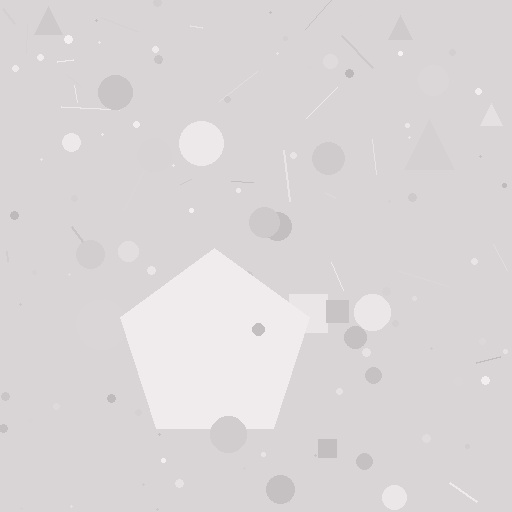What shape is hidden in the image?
A pentagon is hidden in the image.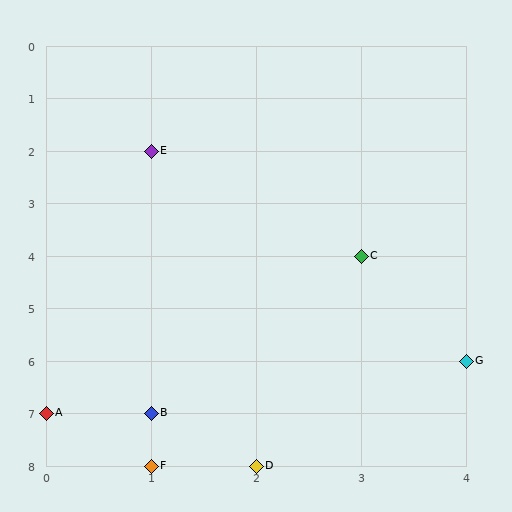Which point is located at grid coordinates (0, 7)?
Point A is at (0, 7).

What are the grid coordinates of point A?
Point A is at grid coordinates (0, 7).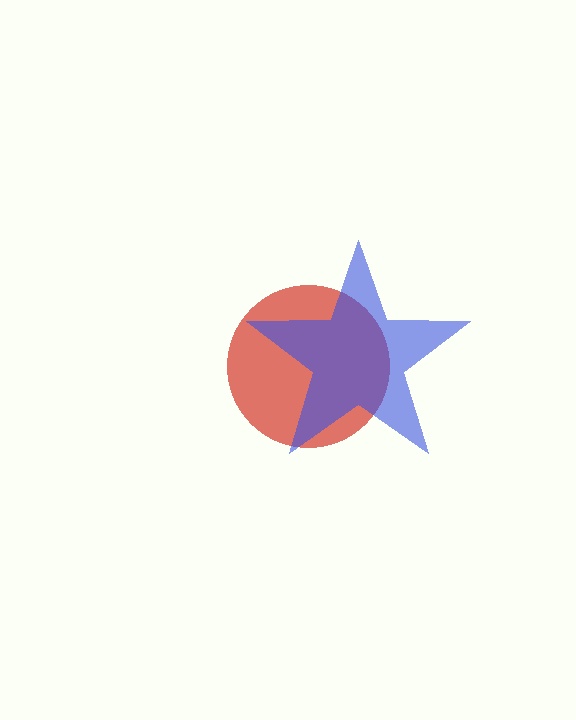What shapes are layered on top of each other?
The layered shapes are: a red circle, a blue star.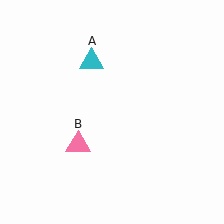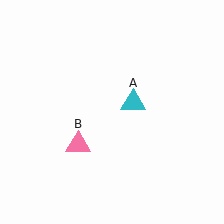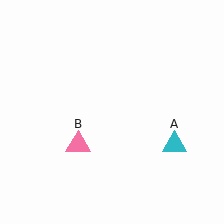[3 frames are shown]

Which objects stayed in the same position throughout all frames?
Pink triangle (object B) remained stationary.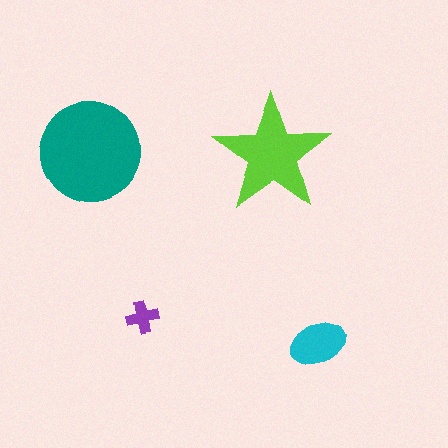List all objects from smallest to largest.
The purple cross, the cyan ellipse, the lime star, the teal circle.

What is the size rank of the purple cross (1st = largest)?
4th.